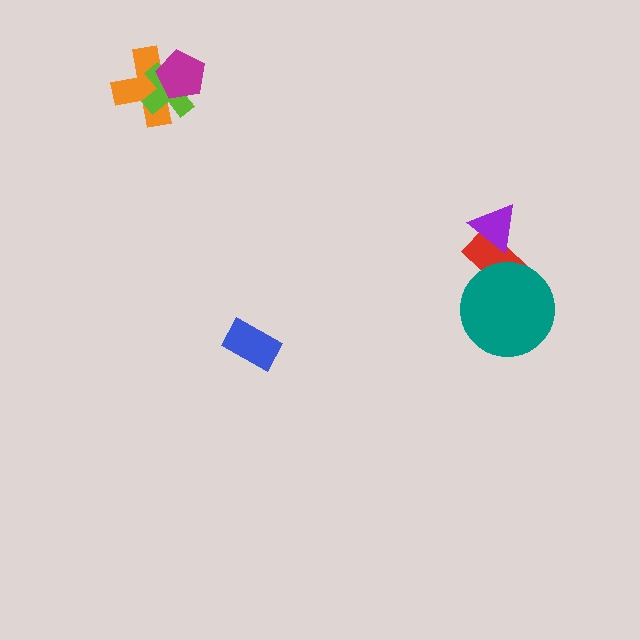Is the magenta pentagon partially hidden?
No, no other shape covers it.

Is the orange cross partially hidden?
Yes, it is partially covered by another shape.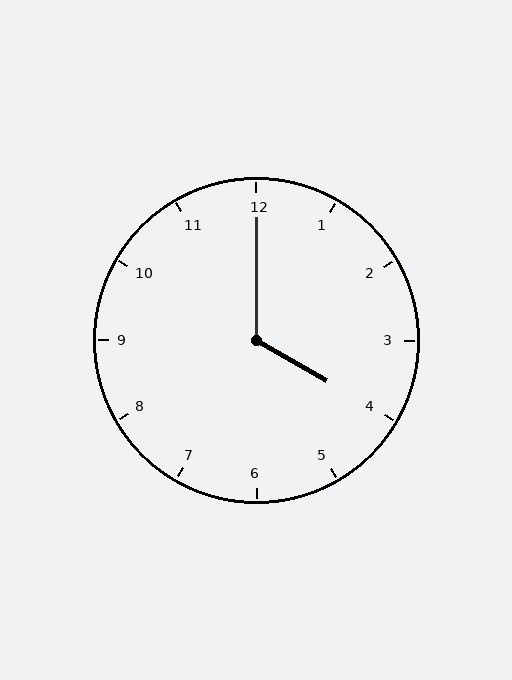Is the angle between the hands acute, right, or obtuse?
It is obtuse.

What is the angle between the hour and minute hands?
Approximately 120 degrees.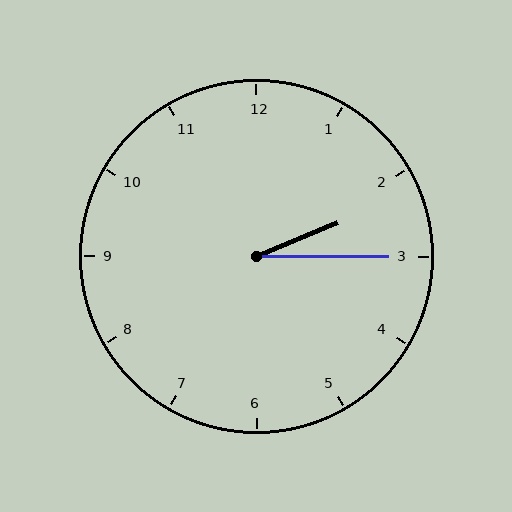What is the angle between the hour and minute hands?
Approximately 22 degrees.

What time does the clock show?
2:15.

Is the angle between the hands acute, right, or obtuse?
It is acute.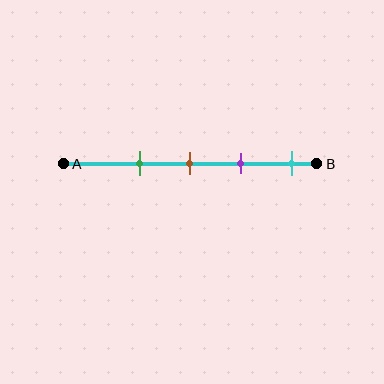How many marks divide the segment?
There are 4 marks dividing the segment.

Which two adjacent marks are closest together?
The brown and purple marks are the closest adjacent pair.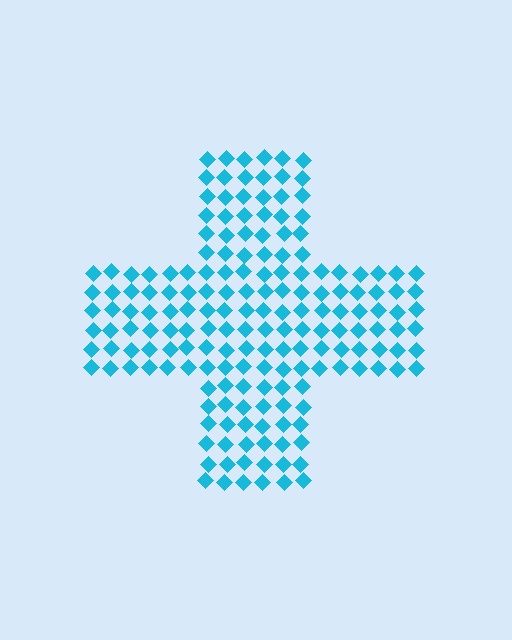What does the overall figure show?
The overall figure shows a cross.